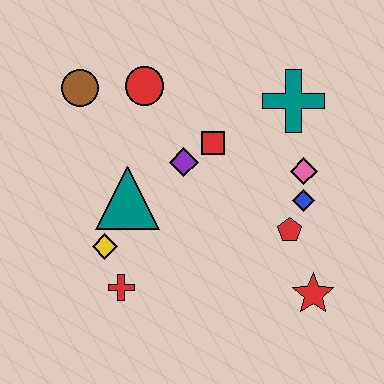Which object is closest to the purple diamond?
The red square is closest to the purple diamond.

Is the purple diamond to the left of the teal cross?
Yes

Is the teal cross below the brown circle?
Yes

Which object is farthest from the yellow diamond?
The teal cross is farthest from the yellow diamond.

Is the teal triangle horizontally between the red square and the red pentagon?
No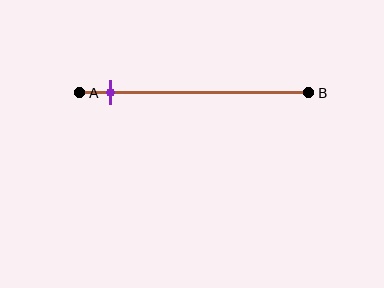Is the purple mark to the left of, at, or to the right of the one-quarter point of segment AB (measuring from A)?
The purple mark is to the left of the one-quarter point of segment AB.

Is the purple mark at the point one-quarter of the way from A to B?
No, the mark is at about 15% from A, not at the 25% one-quarter point.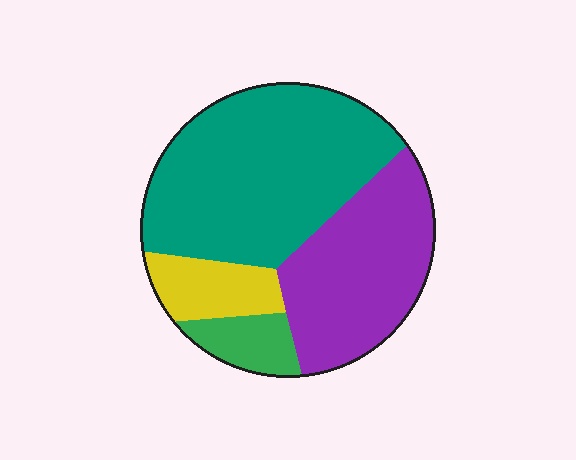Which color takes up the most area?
Teal, at roughly 50%.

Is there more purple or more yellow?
Purple.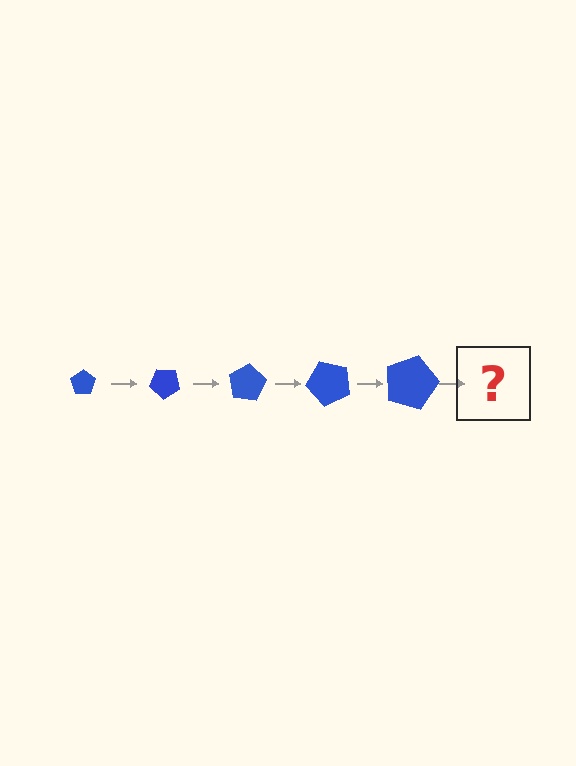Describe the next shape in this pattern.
It should be a pentagon, larger than the previous one and rotated 200 degrees from the start.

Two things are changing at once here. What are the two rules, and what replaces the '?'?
The two rules are that the pentagon grows larger each step and it rotates 40 degrees each step. The '?' should be a pentagon, larger than the previous one and rotated 200 degrees from the start.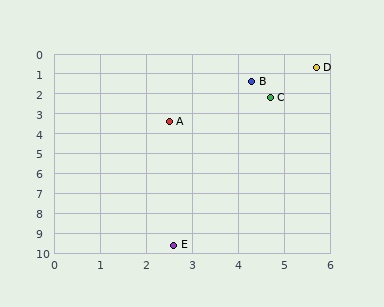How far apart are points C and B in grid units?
Points C and B are about 0.9 grid units apart.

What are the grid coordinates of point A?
Point A is at approximately (2.5, 3.4).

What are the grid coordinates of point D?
Point D is at approximately (5.7, 0.7).